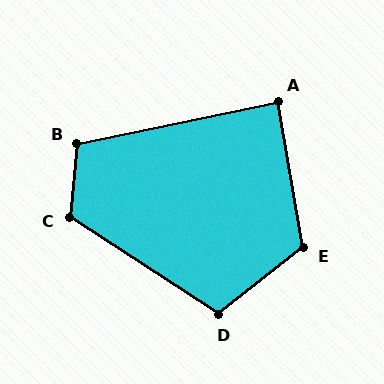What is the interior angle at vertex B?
Approximately 107 degrees (obtuse).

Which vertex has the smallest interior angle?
A, at approximately 88 degrees.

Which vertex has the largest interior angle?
E, at approximately 118 degrees.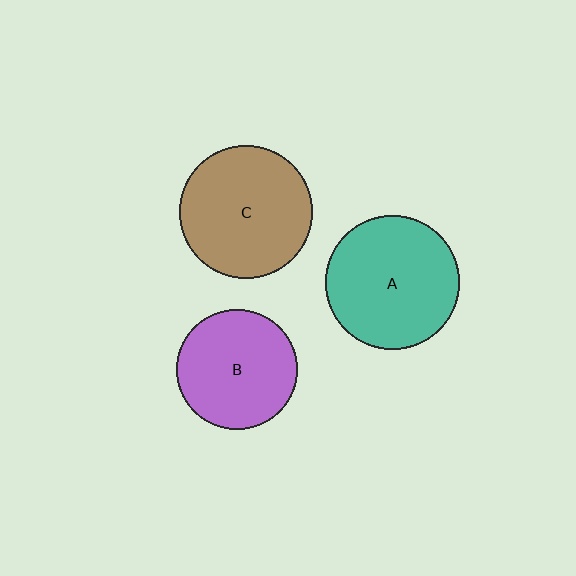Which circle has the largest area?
Circle A (teal).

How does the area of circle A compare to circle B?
Approximately 1.2 times.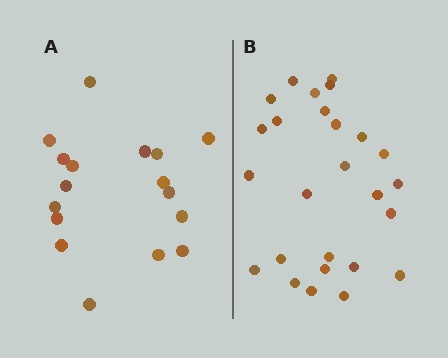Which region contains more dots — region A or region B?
Region B (the right region) has more dots.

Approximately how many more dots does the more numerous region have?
Region B has roughly 8 or so more dots than region A.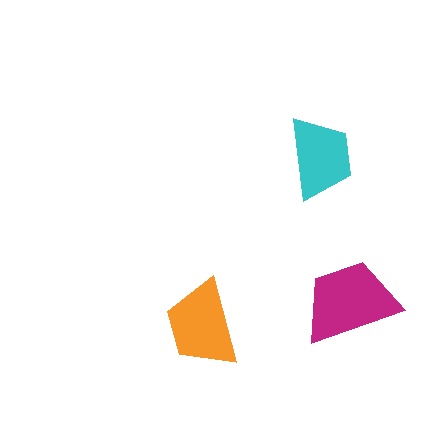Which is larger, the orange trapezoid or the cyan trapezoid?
The orange one.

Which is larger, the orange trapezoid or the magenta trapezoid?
The magenta one.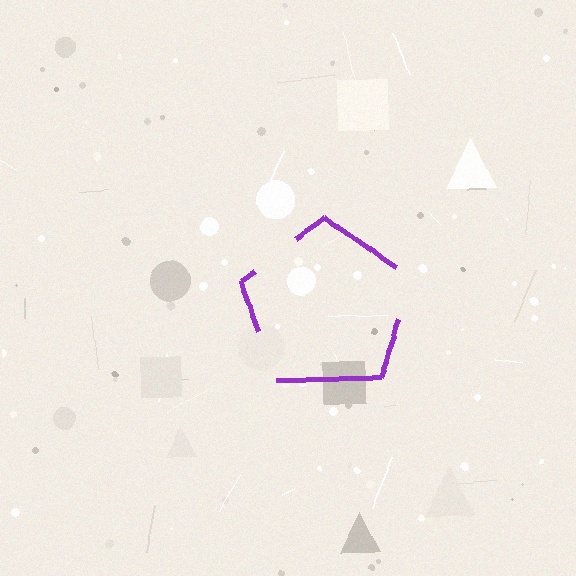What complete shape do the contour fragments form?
The contour fragments form a pentagon.